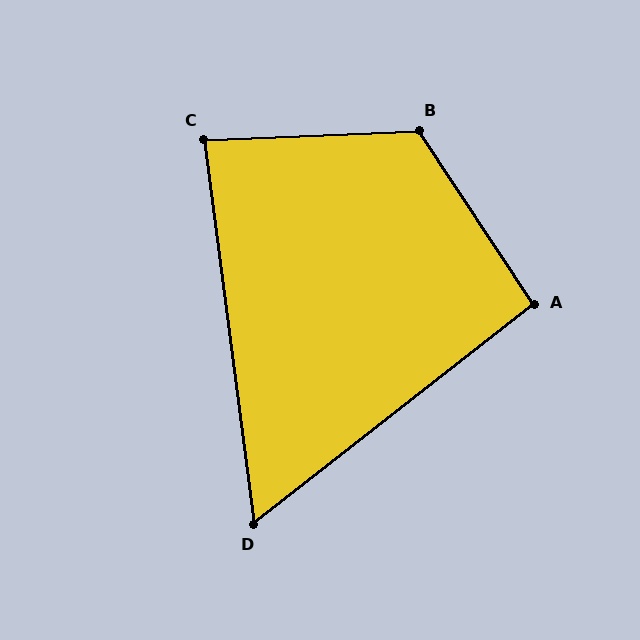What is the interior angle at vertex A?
Approximately 95 degrees (approximately right).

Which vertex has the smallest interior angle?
D, at approximately 59 degrees.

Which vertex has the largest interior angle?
B, at approximately 121 degrees.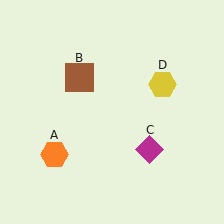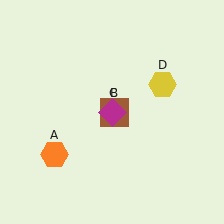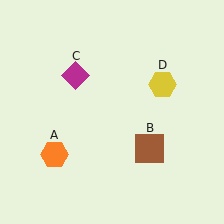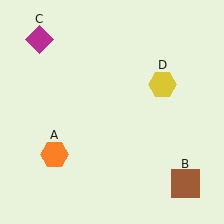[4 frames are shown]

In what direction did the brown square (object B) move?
The brown square (object B) moved down and to the right.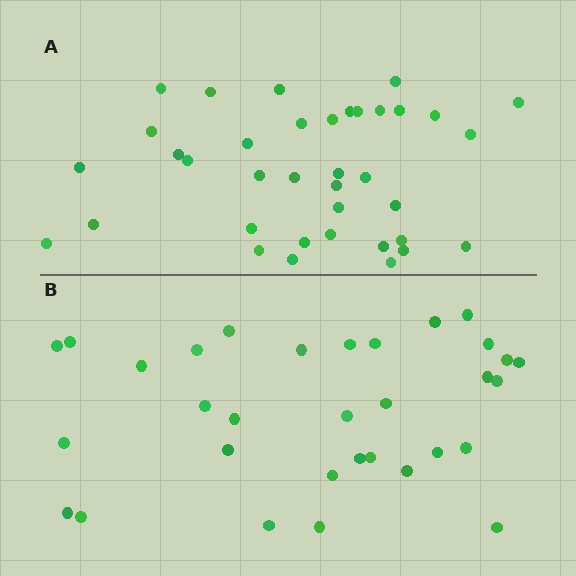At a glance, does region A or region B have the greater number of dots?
Region A (the top region) has more dots.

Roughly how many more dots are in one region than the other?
Region A has about 5 more dots than region B.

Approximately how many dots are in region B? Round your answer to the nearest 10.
About 30 dots. (The exact count is 32, which rounds to 30.)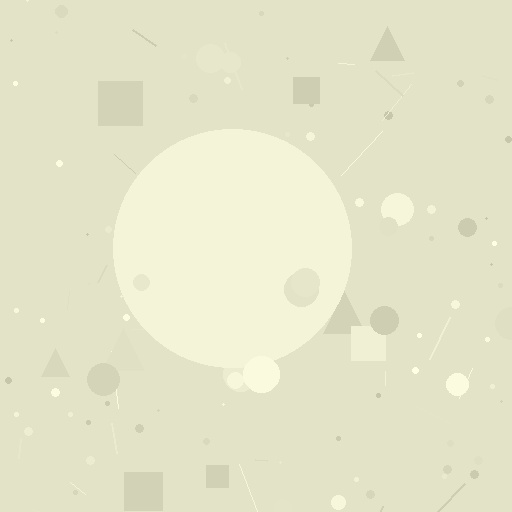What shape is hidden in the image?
A circle is hidden in the image.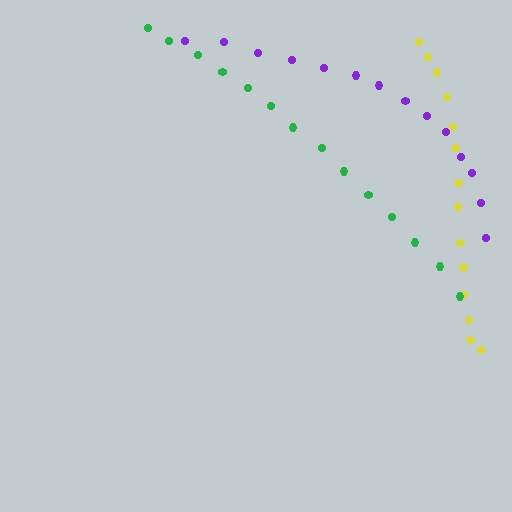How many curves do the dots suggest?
There are 3 distinct paths.